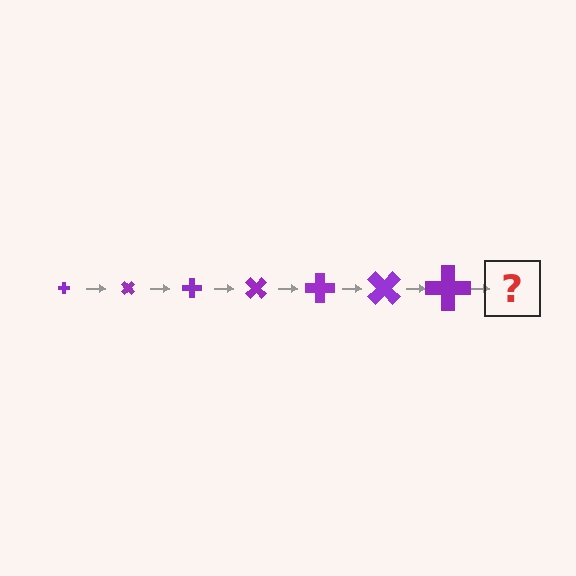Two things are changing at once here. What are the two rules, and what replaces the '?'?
The two rules are that the cross grows larger each step and it rotates 45 degrees each step. The '?' should be a cross, larger than the previous one and rotated 315 degrees from the start.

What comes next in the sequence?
The next element should be a cross, larger than the previous one and rotated 315 degrees from the start.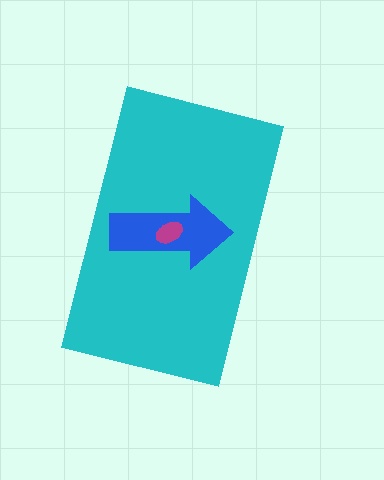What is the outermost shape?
The cyan rectangle.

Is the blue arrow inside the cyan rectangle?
Yes.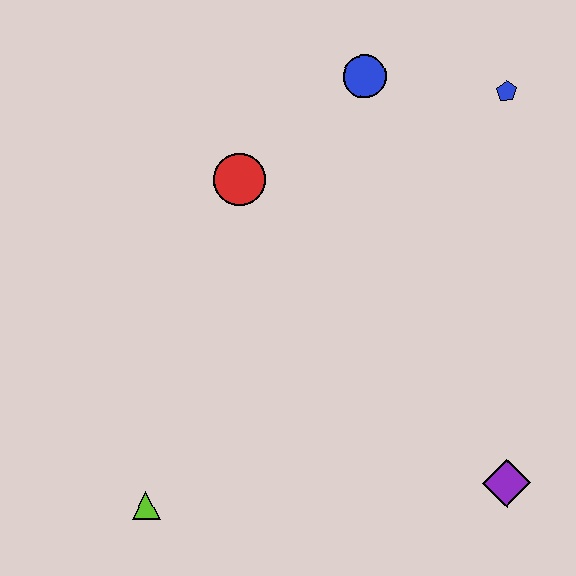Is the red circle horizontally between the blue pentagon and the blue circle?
No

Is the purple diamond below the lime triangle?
No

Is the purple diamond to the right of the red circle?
Yes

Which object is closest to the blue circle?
The blue pentagon is closest to the blue circle.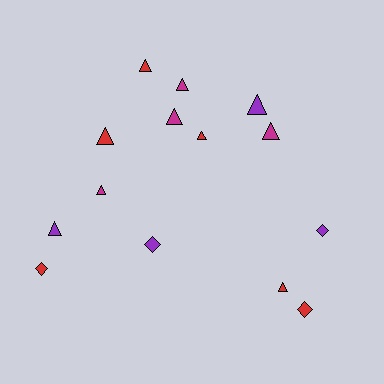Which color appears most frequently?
Red, with 6 objects.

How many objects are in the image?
There are 14 objects.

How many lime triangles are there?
There are no lime triangles.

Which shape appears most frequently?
Triangle, with 10 objects.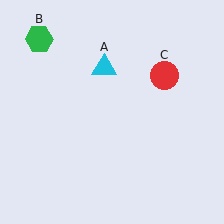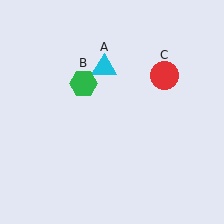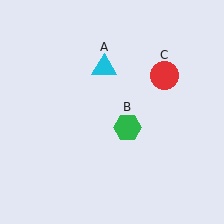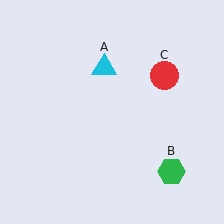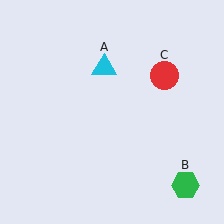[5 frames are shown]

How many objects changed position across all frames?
1 object changed position: green hexagon (object B).